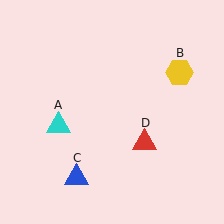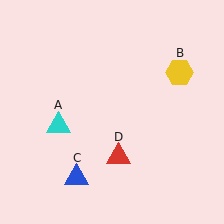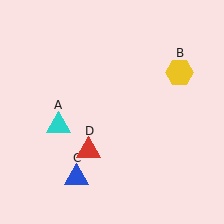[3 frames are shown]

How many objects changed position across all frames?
1 object changed position: red triangle (object D).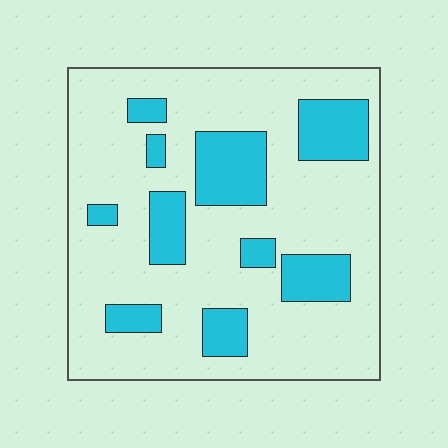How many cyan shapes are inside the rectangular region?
10.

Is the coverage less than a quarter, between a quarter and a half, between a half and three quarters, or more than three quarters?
Less than a quarter.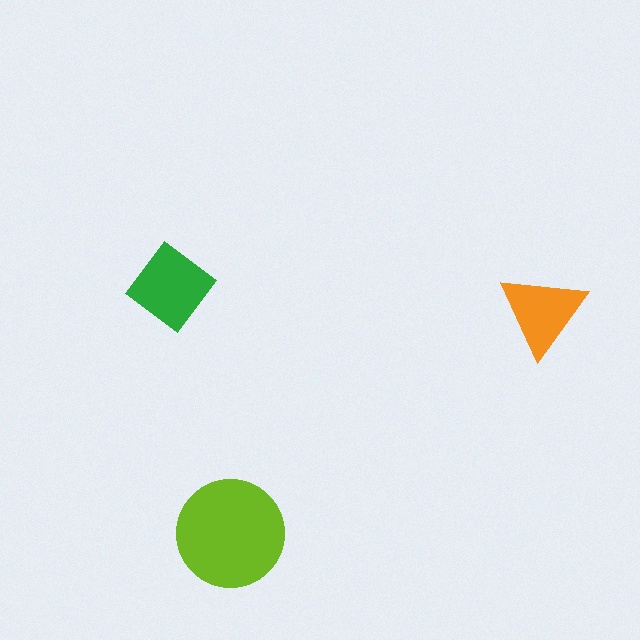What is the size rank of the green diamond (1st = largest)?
2nd.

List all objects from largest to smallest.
The lime circle, the green diamond, the orange triangle.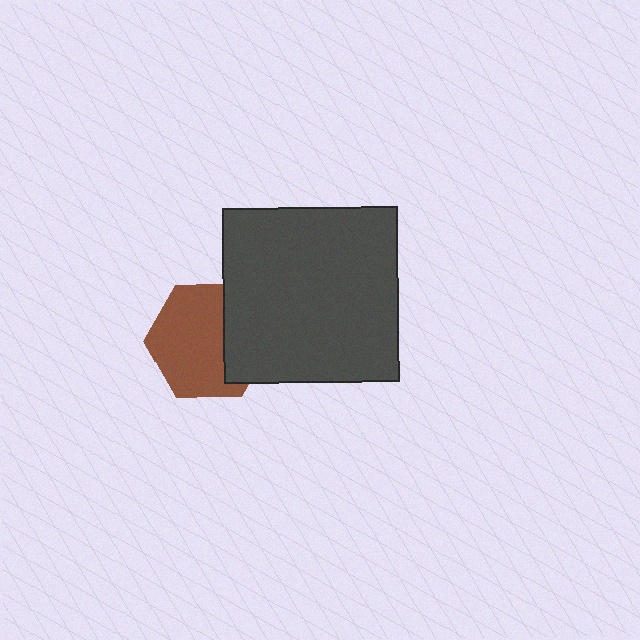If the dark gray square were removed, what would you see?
You would see the complete brown hexagon.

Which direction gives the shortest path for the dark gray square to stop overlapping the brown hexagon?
Moving right gives the shortest separation.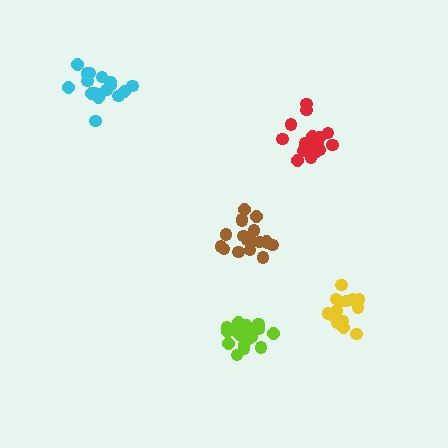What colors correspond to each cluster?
The clusters are colored: yellow, lime, brown, cyan, red.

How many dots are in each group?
Group 1: 14 dots, Group 2: 18 dots, Group 3: 18 dots, Group 4: 17 dots, Group 5: 17 dots (84 total).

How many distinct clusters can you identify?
There are 5 distinct clusters.